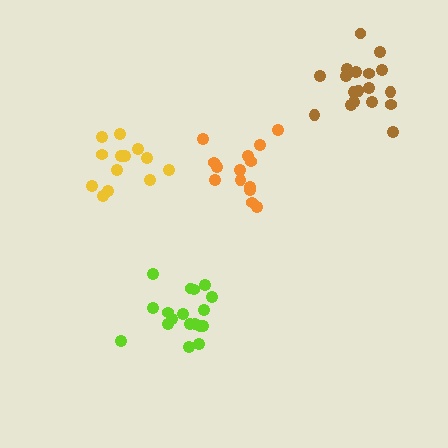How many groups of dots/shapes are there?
There are 4 groups.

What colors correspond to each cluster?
The clusters are colored: lime, yellow, brown, orange.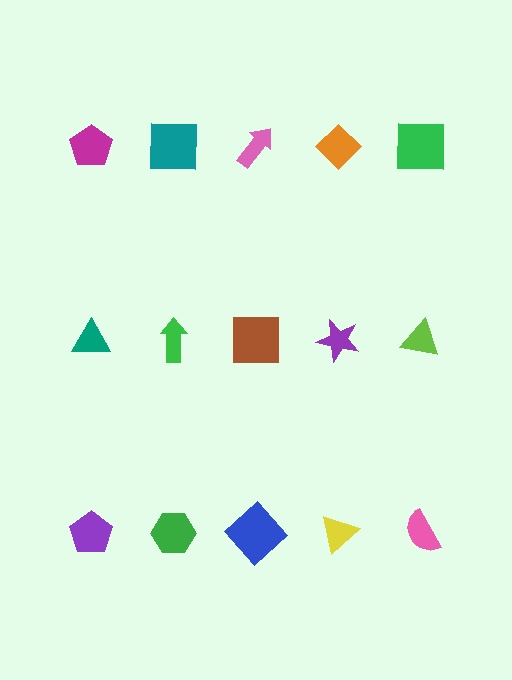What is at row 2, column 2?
A green arrow.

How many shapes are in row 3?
5 shapes.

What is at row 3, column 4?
A yellow triangle.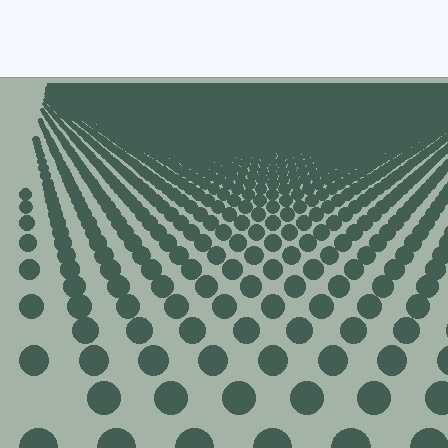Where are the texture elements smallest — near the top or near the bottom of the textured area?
Near the top.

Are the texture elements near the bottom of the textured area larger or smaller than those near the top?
Larger. Near the bottom, elements are closer to the viewer and appear at a bigger on-screen size.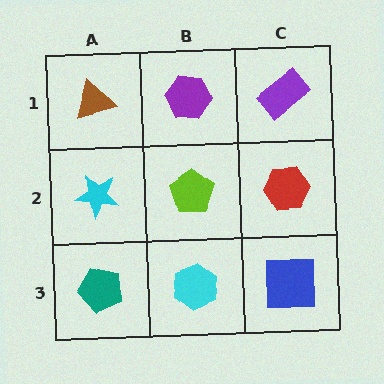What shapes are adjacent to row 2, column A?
A brown triangle (row 1, column A), a teal pentagon (row 3, column A), a lime pentagon (row 2, column B).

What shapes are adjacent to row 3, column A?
A cyan star (row 2, column A), a cyan hexagon (row 3, column B).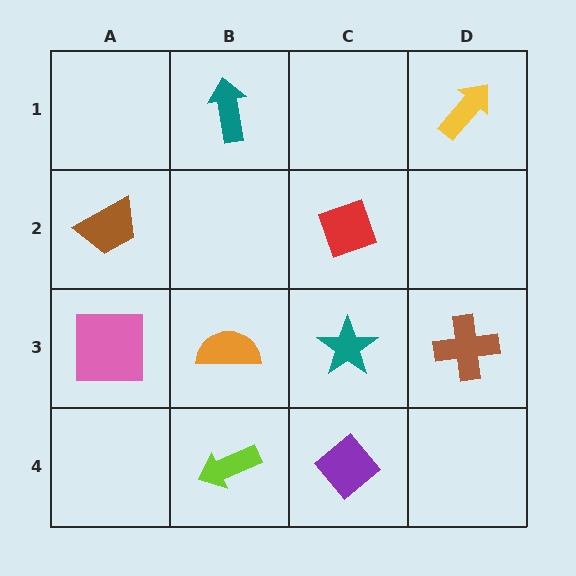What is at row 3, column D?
A brown cross.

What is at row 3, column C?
A teal star.